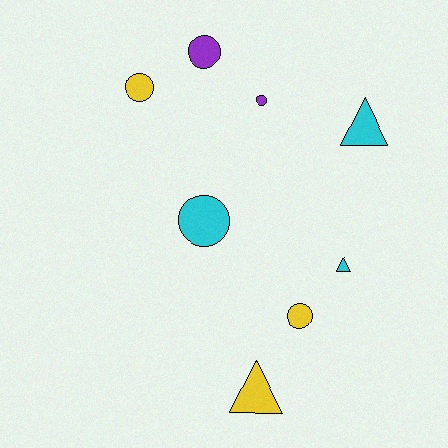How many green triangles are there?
There are no green triangles.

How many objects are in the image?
There are 8 objects.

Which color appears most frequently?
Yellow, with 3 objects.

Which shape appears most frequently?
Circle, with 5 objects.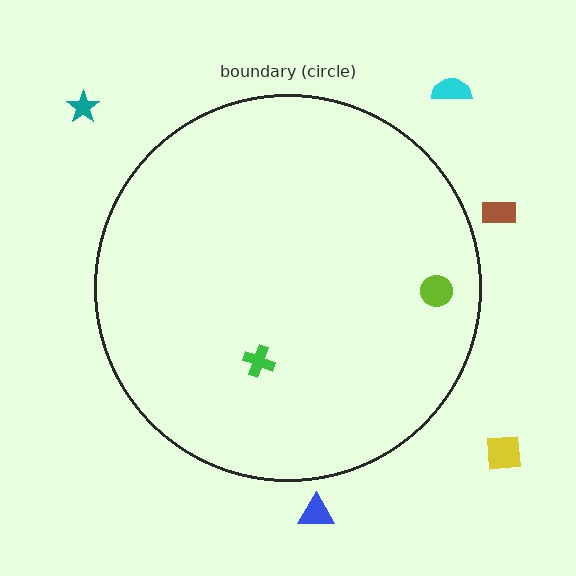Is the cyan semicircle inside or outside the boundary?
Outside.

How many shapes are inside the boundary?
2 inside, 5 outside.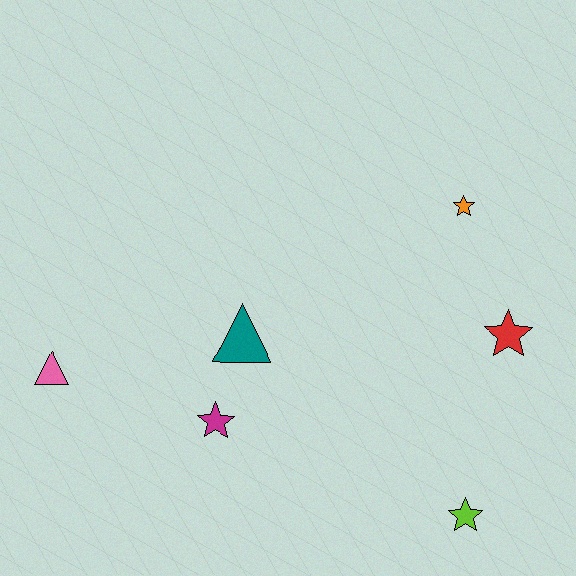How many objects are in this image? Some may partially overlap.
There are 6 objects.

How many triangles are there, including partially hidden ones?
There are 2 triangles.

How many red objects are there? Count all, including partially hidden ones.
There is 1 red object.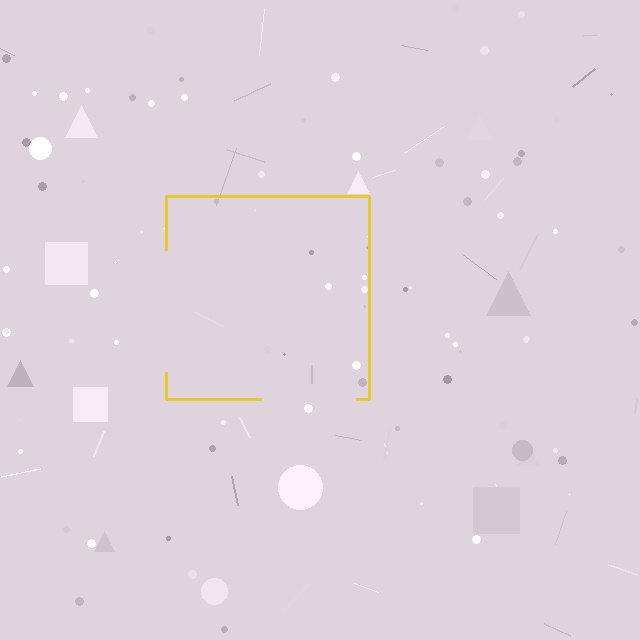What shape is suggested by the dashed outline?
The dashed outline suggests a square.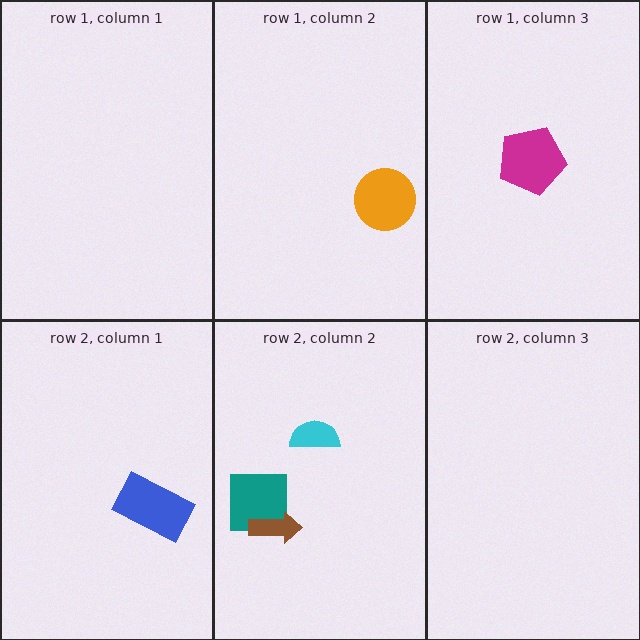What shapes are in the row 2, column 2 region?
The cyan semicircle, the teal square, the brown arrow.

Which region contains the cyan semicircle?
The row 2, column 2 region.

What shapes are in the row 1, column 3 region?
The magenta pentagon.